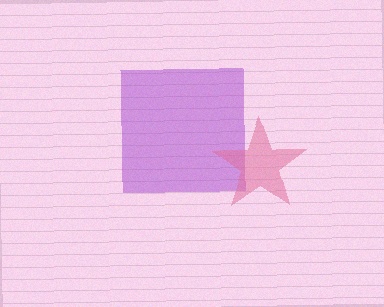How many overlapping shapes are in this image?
There are 2 overlapping shapes in the image.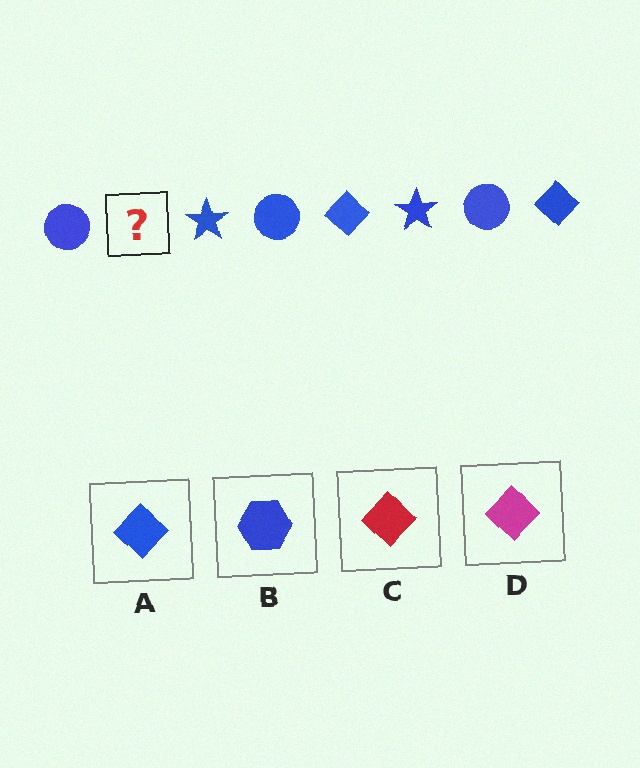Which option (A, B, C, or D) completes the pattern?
A.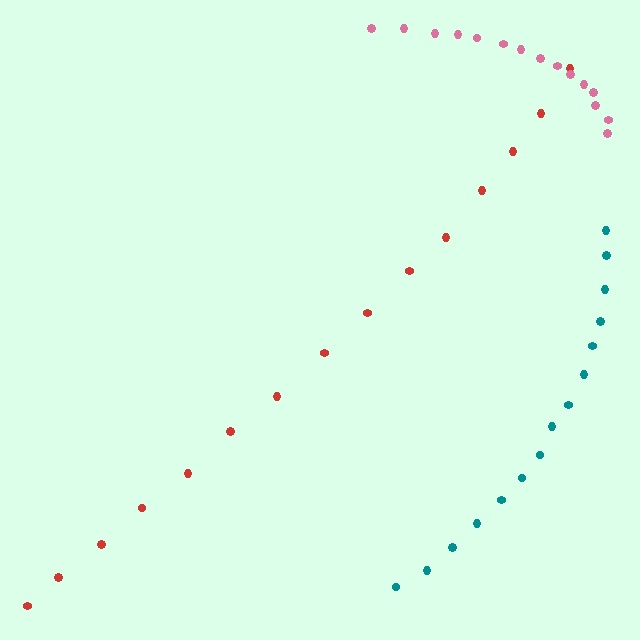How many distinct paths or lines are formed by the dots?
There are 3 distinct paths.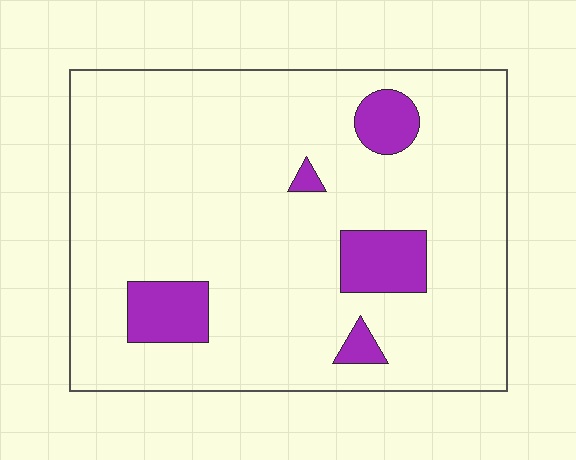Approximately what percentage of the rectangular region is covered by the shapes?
Approximately 10%.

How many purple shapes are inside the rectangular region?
5.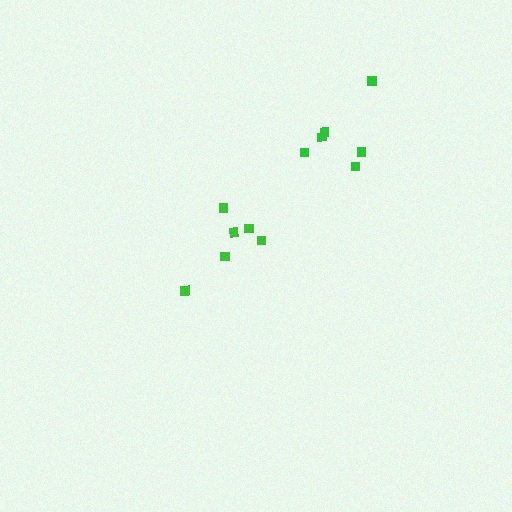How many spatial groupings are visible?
There are 2 spatial groupings.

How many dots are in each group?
Group 1: 6 dots, Group 2: 6 dots (12 total).